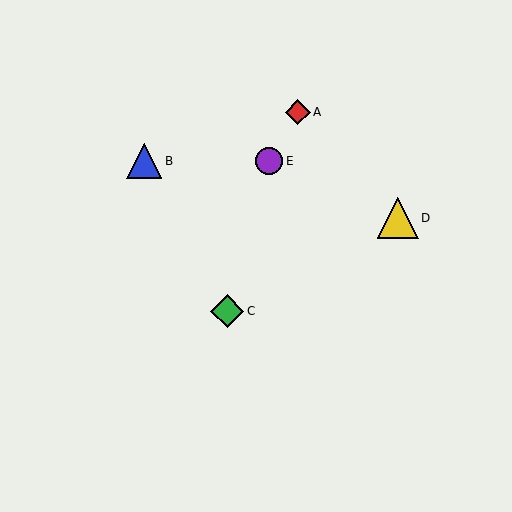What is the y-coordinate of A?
Object A is at y≈112.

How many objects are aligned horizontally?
2 objects (B, E) are aligned horizontally.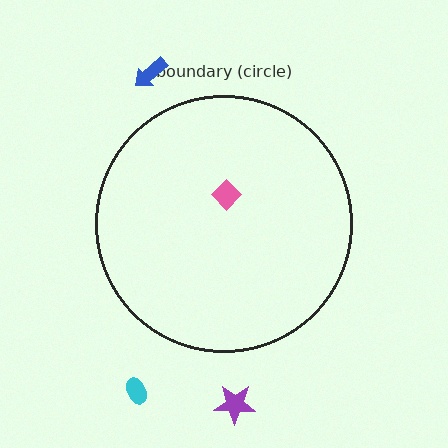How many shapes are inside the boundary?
1 inside, 3 outside.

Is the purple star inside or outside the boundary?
Outside.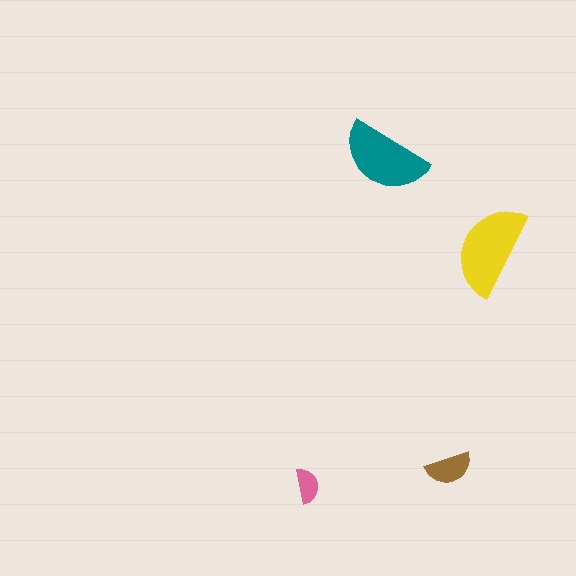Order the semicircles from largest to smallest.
the yellow one, the teal one, the brown one, the pink one.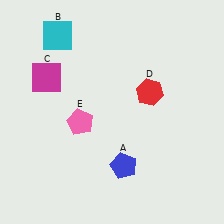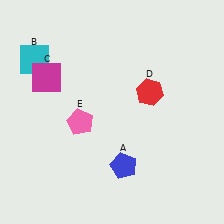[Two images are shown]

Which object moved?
The cyan square (B) moved down.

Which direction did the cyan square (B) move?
The cyan square (B) moved down.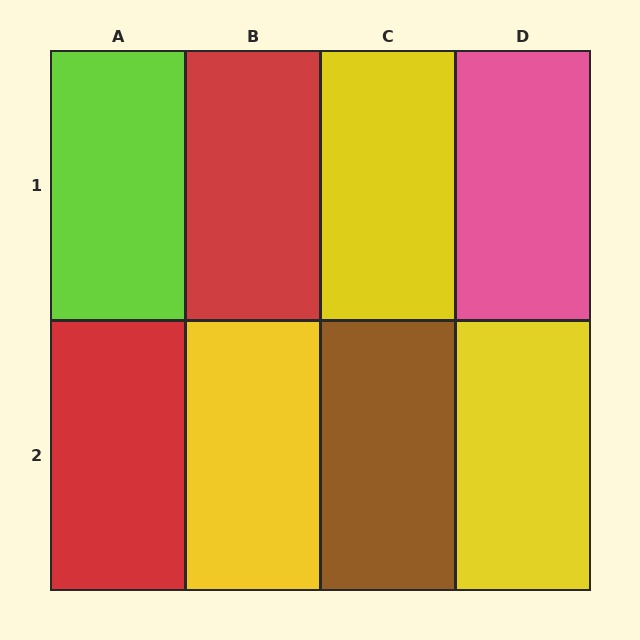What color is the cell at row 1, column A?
Lime.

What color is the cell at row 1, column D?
Pink.